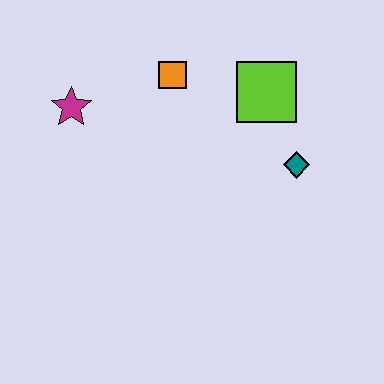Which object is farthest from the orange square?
The teal diamond is farthest from the orange square.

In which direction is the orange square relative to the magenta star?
The orange square is to the right of the magenta star.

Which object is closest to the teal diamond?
The lime square is closest to the teal diamond.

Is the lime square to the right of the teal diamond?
No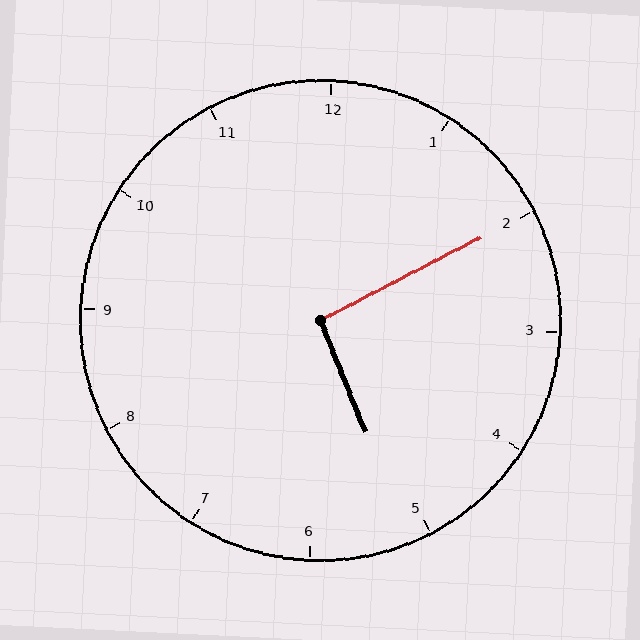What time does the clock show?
5:10.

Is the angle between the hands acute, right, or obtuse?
It is right.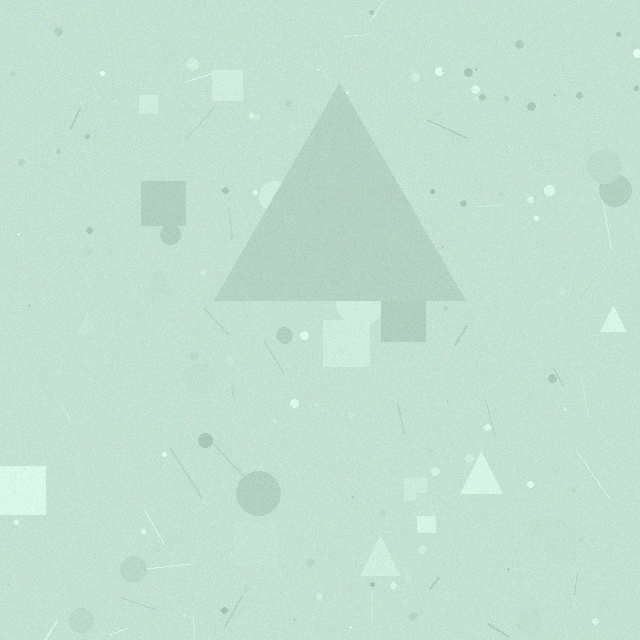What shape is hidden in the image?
A triangle is hidden in the image.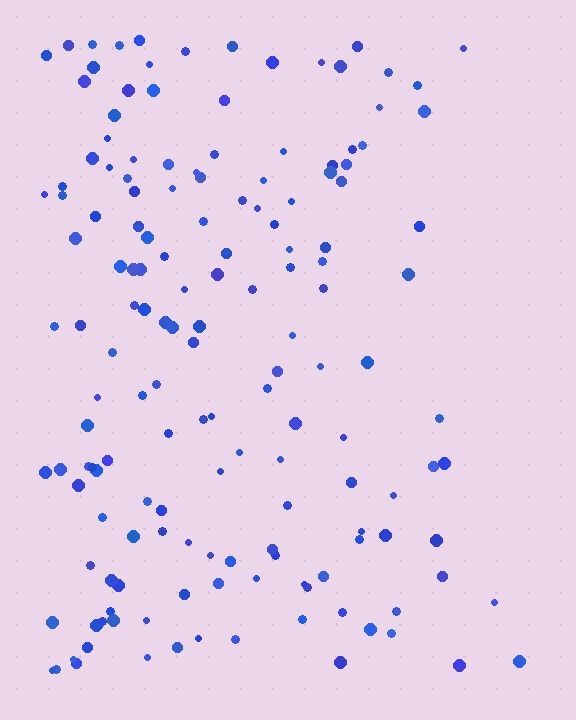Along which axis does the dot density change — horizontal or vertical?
Horizontal.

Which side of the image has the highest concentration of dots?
The left.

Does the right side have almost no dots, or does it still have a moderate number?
Still a moderate number, just noticeably fewer than the left.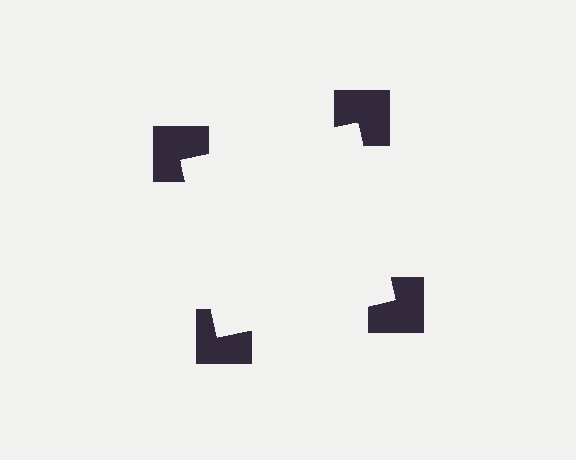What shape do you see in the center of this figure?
An illusory square — its edges are inferred from the aligned wedge cuts in the notched squares, not physically drawn.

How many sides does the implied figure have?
4 sides.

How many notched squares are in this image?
There are 4 — one at each vertex of the illusory square.